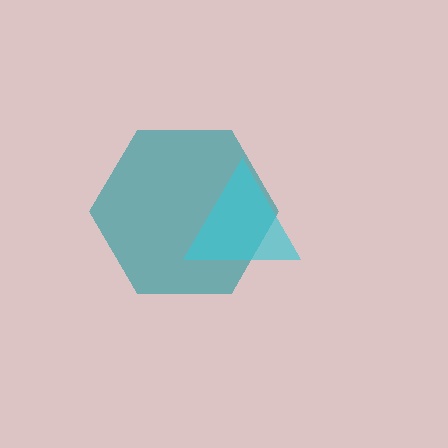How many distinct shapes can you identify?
There are 2 distinct shapes: a teal hexagon, a cyan triangle.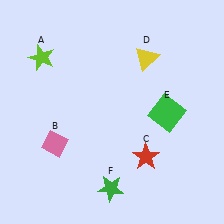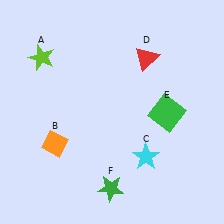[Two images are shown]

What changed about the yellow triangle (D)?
In Image 1, D is yellow. In Image 2, it changed to red.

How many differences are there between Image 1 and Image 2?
There are 3 differences between the two images.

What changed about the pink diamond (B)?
In Image 1, B is pink. In Image 2, it changed to orange.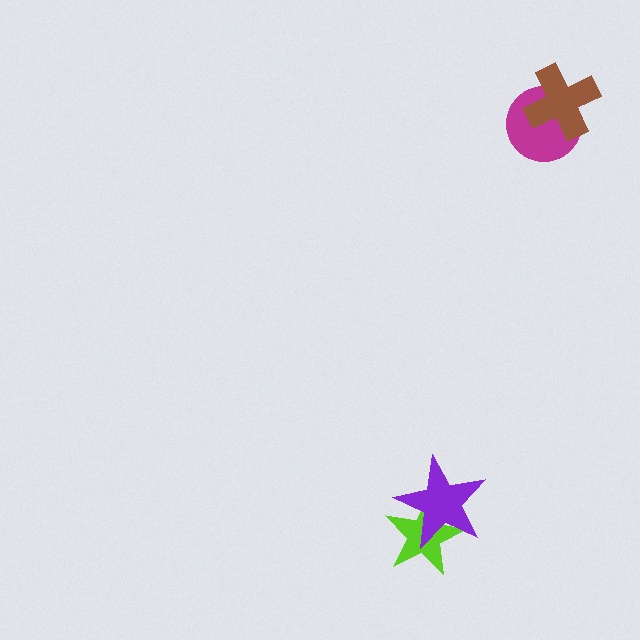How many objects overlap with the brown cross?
1 object overlaps with the brown cross.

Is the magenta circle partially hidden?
Yes, it is partially covered by another shape.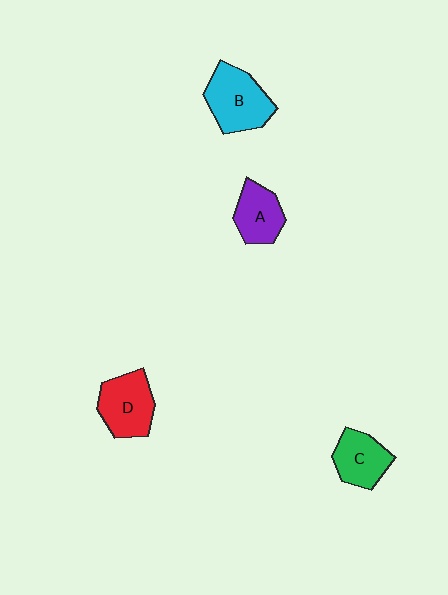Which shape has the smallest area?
Shape A (purple).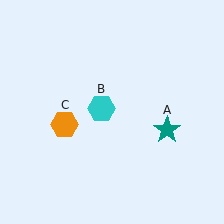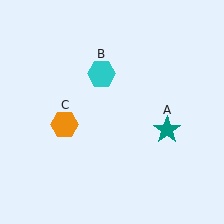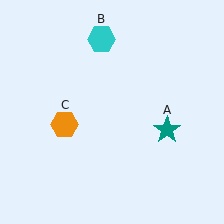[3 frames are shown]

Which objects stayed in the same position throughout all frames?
Teal star (object A) and orange hexagon (object C) remained stationary.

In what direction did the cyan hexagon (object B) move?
The cyan hexagon (object B) moved up.